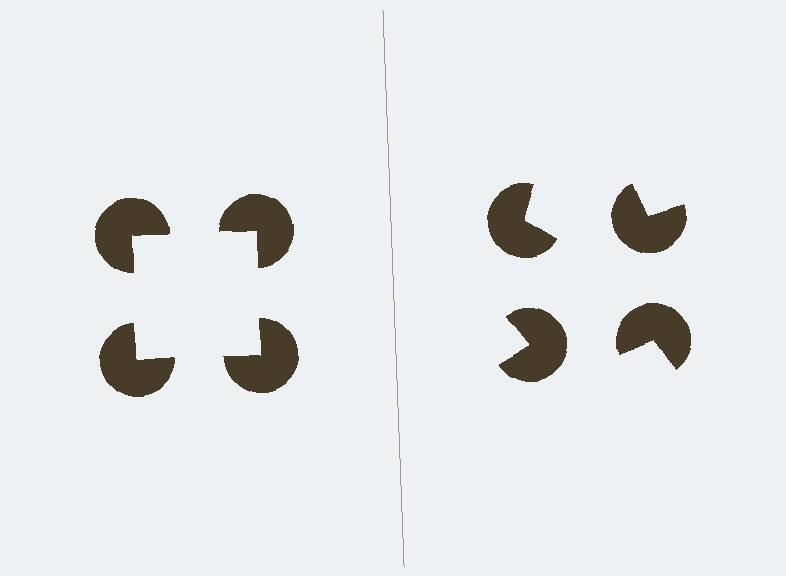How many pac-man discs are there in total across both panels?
8 — 4 on each side.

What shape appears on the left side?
An illusory square.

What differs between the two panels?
The pac-man discs are positioned identically on both sides; only the wedge orientations differ. On the left they align to a square; on the right they are misaligned.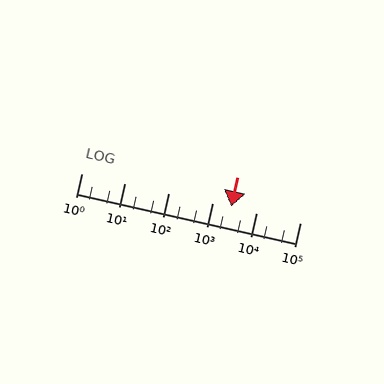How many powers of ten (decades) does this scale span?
The scale spans 5 decades, from 1 to 100000.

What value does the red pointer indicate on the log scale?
The pointer indicates approximately 2700.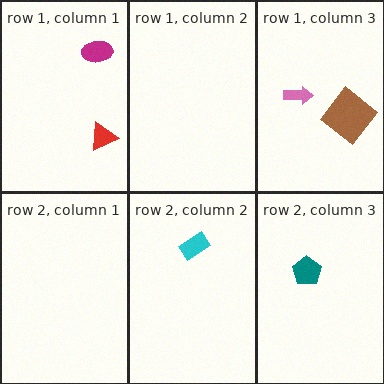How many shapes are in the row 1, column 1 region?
2.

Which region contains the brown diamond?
The row 1, column 3 region.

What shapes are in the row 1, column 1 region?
The red triangle, the magenta ellipse.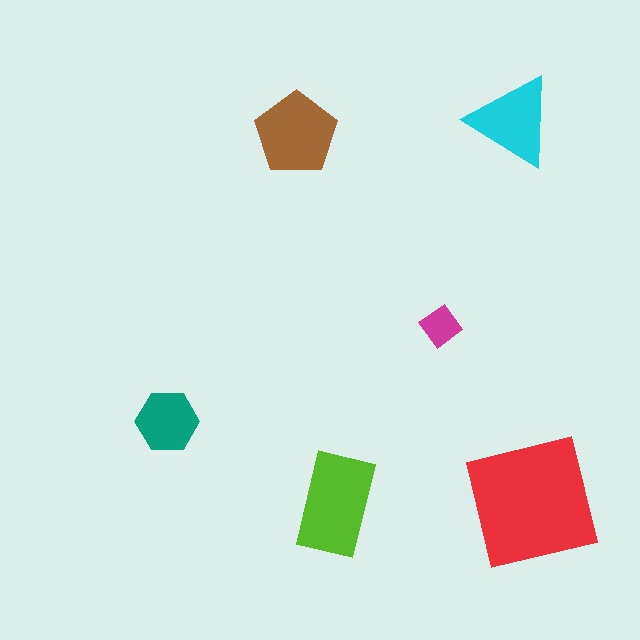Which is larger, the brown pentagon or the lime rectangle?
The lime rectangle.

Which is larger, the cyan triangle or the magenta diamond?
The cyan triangle.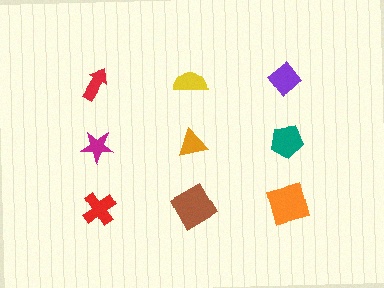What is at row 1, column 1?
A red arrow.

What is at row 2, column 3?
A teal pentagon.